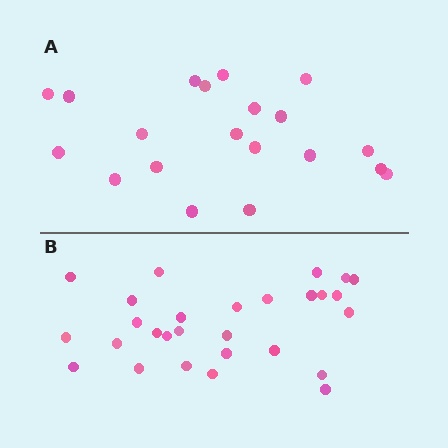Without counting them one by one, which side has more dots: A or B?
Region B (the bottom region) has more dots.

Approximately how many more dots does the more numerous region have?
Region B has roughly 8 or so more dots than region A.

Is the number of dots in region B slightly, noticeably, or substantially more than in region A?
Region B has noticeably more, but not dramatically so. The ratio is roughly 1.4 to 1.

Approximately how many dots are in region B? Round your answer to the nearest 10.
About 30 dots. (The exact count is 28, which rounds to 30.)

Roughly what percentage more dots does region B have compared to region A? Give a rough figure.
About 40% more.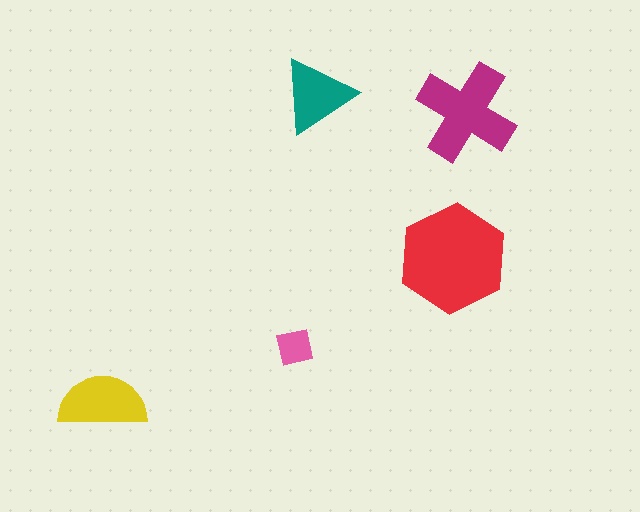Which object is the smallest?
The pink square.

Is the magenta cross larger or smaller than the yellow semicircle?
Larger.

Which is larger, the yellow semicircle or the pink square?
The yellow semicircle.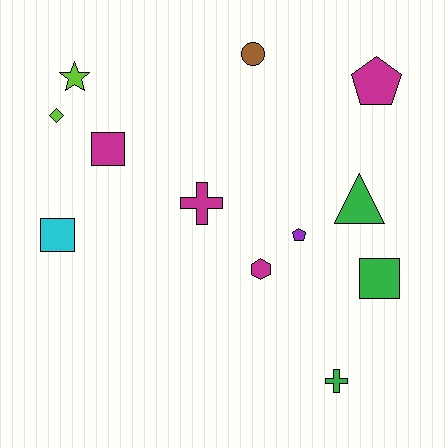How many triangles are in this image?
There is 1 triangle.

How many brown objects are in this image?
There is 1 brown object.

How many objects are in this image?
There are 12 objects.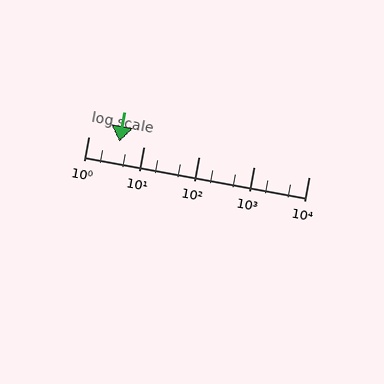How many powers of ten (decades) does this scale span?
The scale spans 4 decades, from 1 to 10000.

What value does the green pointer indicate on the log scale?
The pointer indicates approximately 3.6.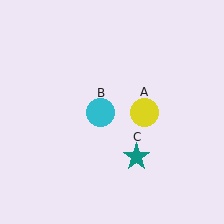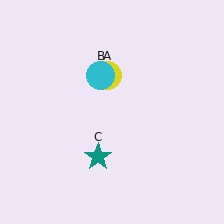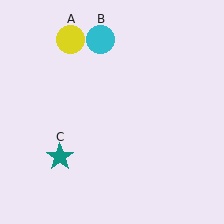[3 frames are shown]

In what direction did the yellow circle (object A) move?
The yellow circle (object A) moved up and to the left.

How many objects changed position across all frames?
3 objects changed position: yellow circle (object A), cyan circle (object B), teal star (object C).